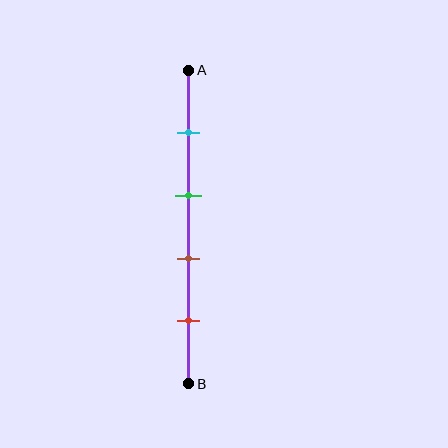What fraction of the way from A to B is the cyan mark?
The cyan mark is approximately 20% (0.2) of the way from A to B.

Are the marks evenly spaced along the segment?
Yes, the marks are approximately evenly spaced.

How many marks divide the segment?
There are 4 marks dividing the segment.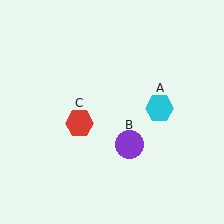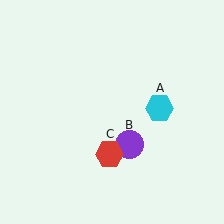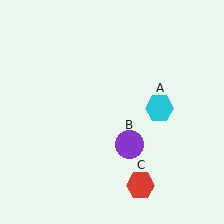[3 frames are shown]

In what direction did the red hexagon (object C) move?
The red hexagon (object C) moved down and to the right.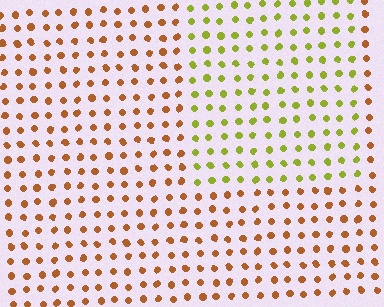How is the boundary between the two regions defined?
The boundary is defined purely by a slight shift in hue (about 50 degrees). Spacing, size, and orientation are identical on both sides.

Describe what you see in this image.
The image is filled with small brown elements in a uniform arrangement. A rectangle-shaped region is visible where the elements are tinted to a slightly different hue, forming a subtle color boundary.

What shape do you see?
I see a rectangle.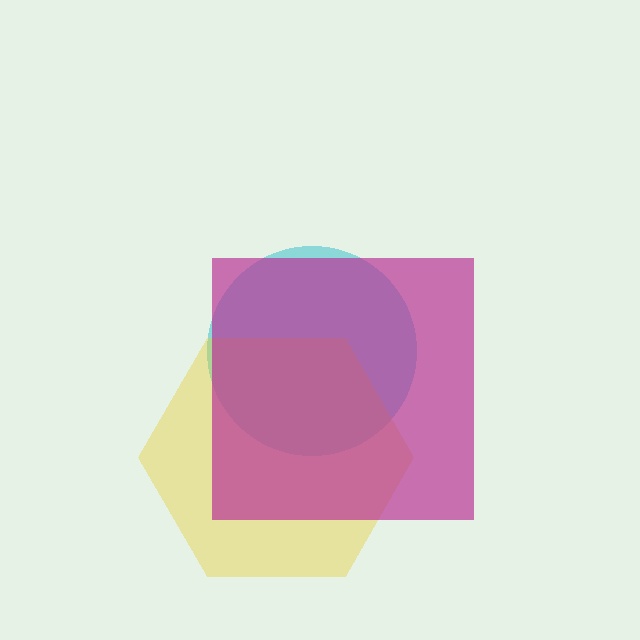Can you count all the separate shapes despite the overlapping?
Yes, there are 3 separate shapes.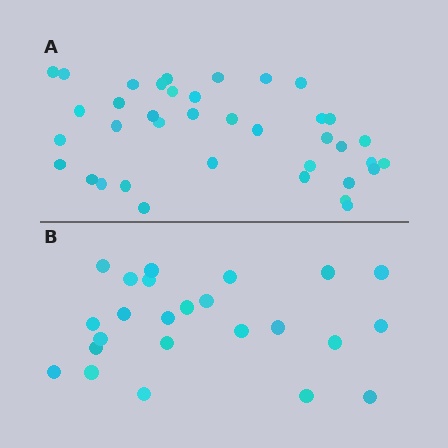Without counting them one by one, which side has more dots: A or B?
Region A (the top region) has more dots.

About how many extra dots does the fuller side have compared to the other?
Region A has approximately 15 more dots than region B.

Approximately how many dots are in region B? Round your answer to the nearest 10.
About 20 dots. (The exact count is 24, which rounds to 20.)